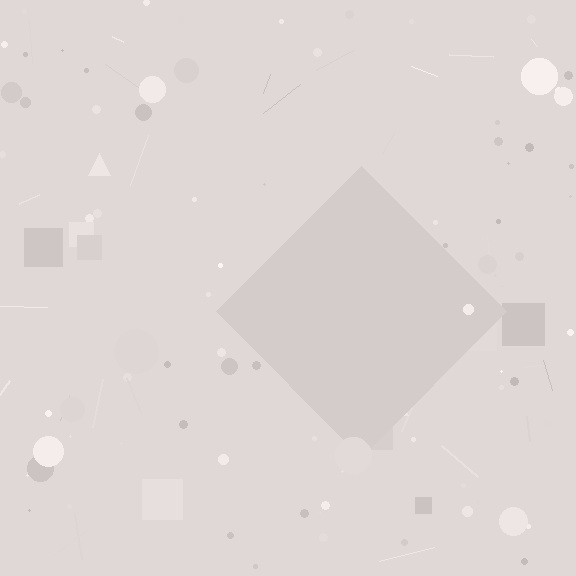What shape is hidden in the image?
A diamond is hidden in the image.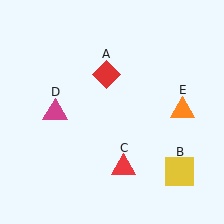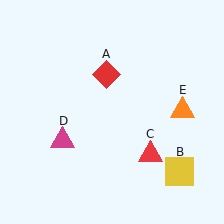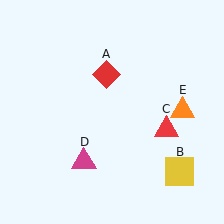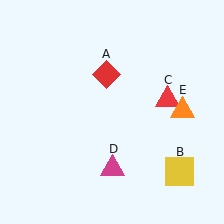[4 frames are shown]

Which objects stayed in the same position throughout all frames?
Red diamond (object A) and yellow square (object B) and orange triangle (object E) remained stationary.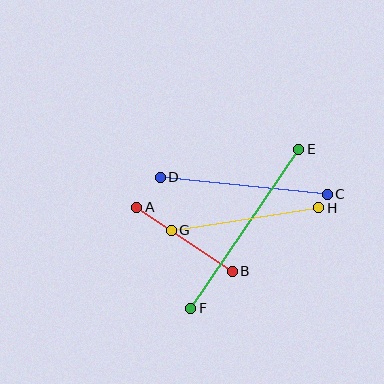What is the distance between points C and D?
The distance is approximately 168 pixels.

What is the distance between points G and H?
The distance is approximately 149 pixels.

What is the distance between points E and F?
The distance is approximately 192 pixels.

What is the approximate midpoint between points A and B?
The midpoint is at approximately (184, 239) pixels.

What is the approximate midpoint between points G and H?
The midpoint is at approximately (245, 219) pixels.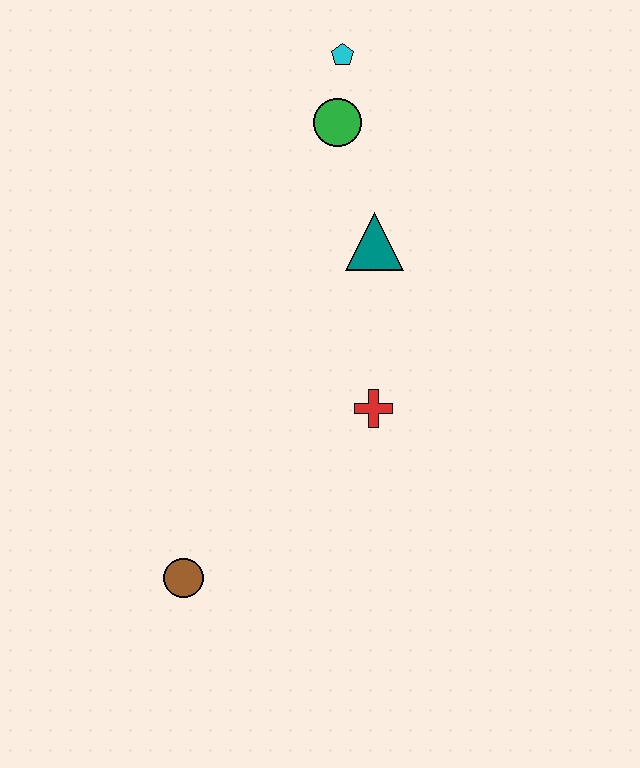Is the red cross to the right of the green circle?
Yes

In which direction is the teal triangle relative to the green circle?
The teal triangle is below the green circle.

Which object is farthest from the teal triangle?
The brown circle is farthest from the teal triangle.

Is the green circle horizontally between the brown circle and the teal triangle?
Yes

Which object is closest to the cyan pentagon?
The green circle is closest to the cyan pentagon.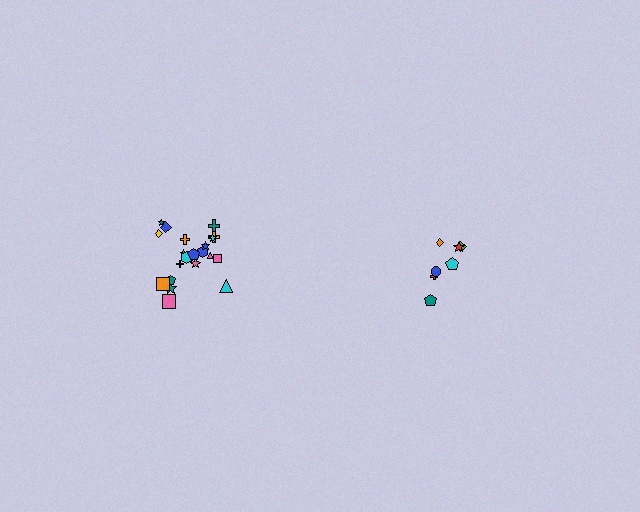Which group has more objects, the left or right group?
The left group.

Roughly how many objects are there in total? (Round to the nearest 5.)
Roughly 30 objects in total.